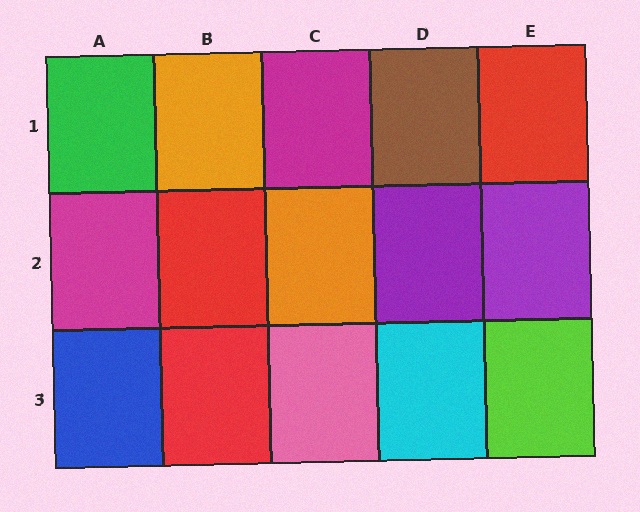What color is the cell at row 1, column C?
Magenta.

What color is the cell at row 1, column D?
Brown.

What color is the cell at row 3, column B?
Red.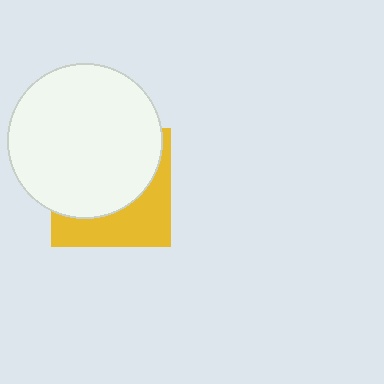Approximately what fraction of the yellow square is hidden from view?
Roughly 61% of the yellow square is hidden behind the white circle.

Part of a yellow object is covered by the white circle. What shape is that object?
It is a square.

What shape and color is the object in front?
The object in front is a white circle.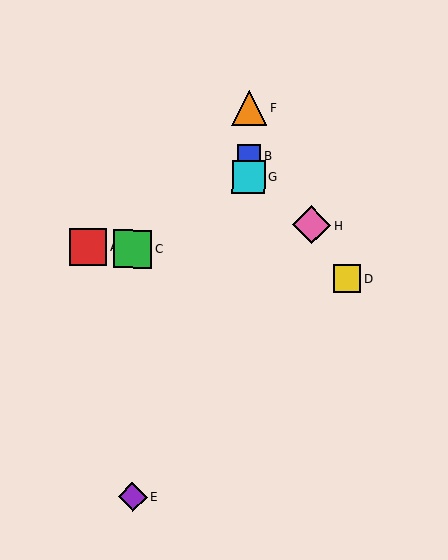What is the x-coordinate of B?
Object B is at x≈249.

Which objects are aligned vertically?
Objects B, F, G are aligned vertically.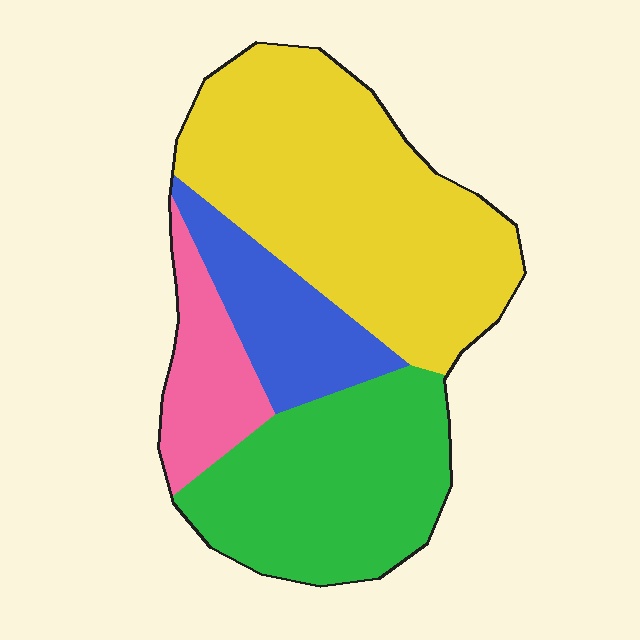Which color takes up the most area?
Yellow, at roughly 45%.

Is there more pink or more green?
Green.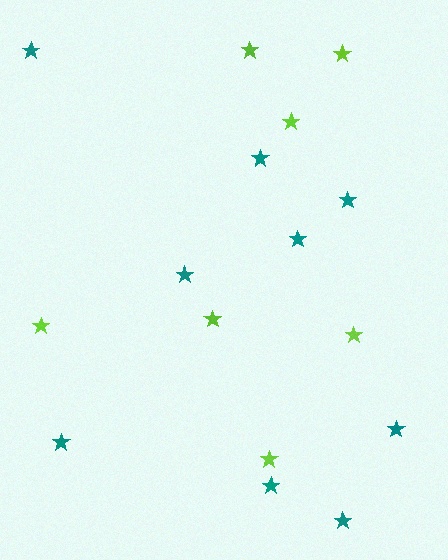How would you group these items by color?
There are 2 groups: one group of teal stars (9) and one group of lime stars (7).